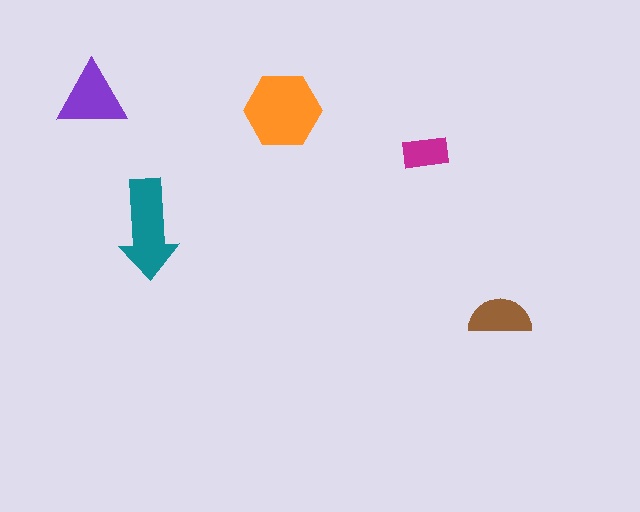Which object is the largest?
The orange hexagon.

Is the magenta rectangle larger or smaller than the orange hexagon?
Smaller.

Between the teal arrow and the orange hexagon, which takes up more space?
The orange hexagon.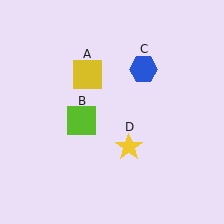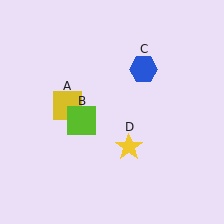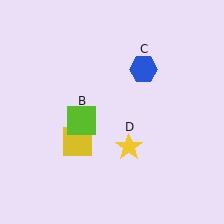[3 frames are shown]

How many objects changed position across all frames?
1 object changed position: yellow square (object A).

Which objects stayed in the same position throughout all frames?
Lime square (object B) and blue hexagon (object C) and yellow star (object D) remained stationary.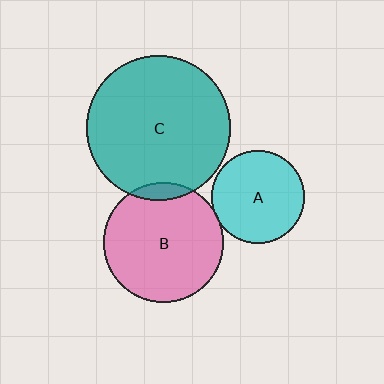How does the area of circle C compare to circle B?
Approximately 1.5 times.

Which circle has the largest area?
Circle C (teal).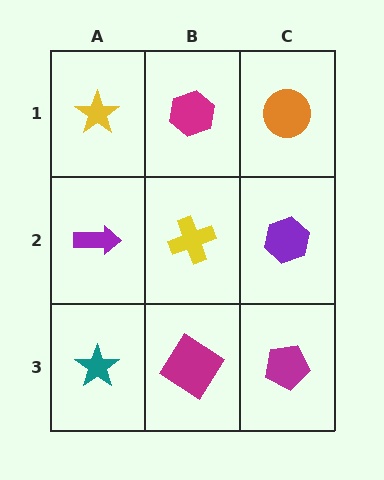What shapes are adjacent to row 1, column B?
A yellow cross (row 2, column B), a yellow star (row 1, column A), an orange circle (row 1, column C).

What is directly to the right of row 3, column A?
A magenta diamond.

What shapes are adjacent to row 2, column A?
A yellow star (row 1, column A), a teal star (row 3, column A), a yellow cross (row 2, column B).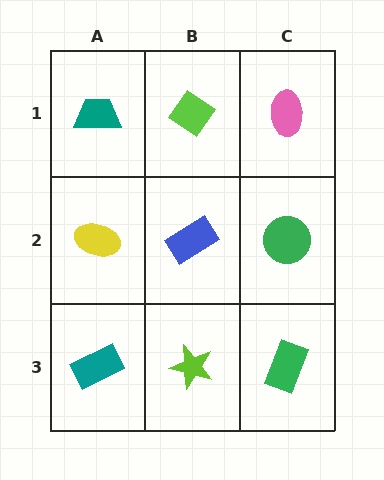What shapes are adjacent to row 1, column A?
A yellow ellipse (row 2, column A), a lime diamond (row 1, column B).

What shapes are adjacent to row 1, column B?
A blue rectangle (row 2, column B), a teal trapezoid (row 1, column A), a pink ellipse (row 1, column C).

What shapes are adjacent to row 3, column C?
A green circle (row 2, column C), a lime star (row 3, column B).